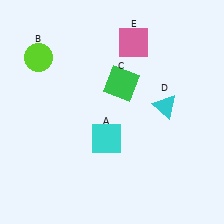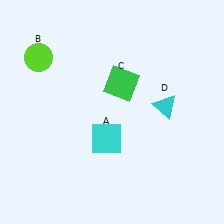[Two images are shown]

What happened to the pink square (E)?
The pink square (E) was removed in Image 2. It was in the top-right area of Image 1.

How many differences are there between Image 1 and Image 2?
There is 1 difference between the two images.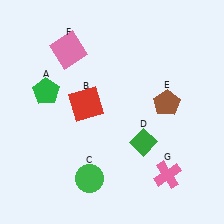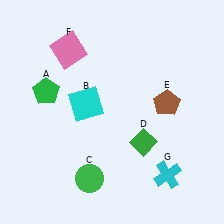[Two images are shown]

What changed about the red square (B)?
In Image 1, B is red. In Image 2, it changed to cyan.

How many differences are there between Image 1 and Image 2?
There are 2 differences between the two images.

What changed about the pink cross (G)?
In Image 1, G is pink. In Image 2, it changed to cyan.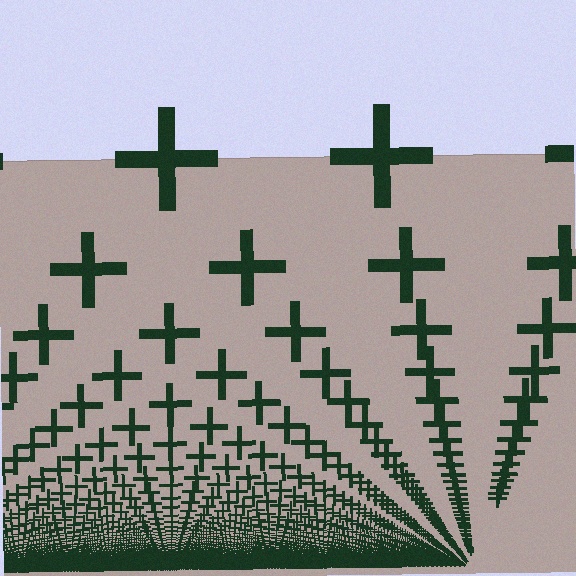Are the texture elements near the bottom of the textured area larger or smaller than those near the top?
Smaller. The gradient is inverted — elements near the bottom are smaller and denser.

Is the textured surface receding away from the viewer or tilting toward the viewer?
The surface appears to tilt toward the viewer. Texture elements get larger and sparser toward the top.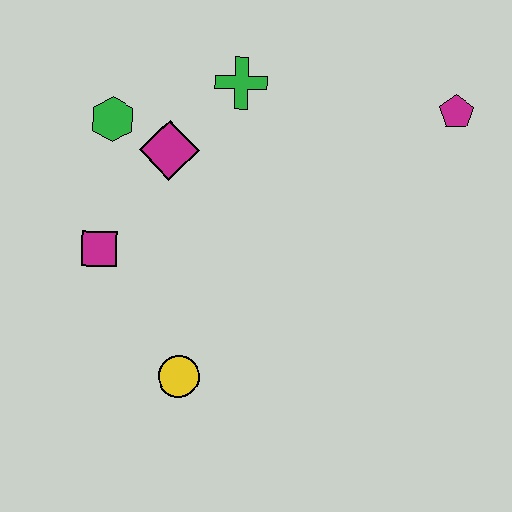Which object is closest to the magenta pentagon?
The green cross is closest to the magenta pentagon.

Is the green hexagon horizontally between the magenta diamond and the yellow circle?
No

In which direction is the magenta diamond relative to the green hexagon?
The magenta diamond is to the right of the green hexagon.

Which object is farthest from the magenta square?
The magenta pentagon is farthest from the magenta square.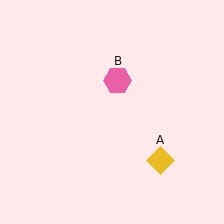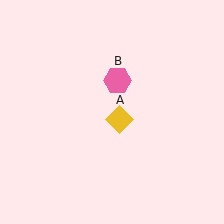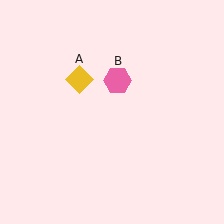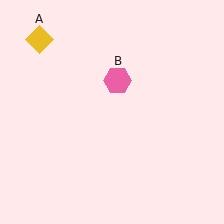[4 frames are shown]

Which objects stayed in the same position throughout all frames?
Pink hexagon (object B) remained stationary.